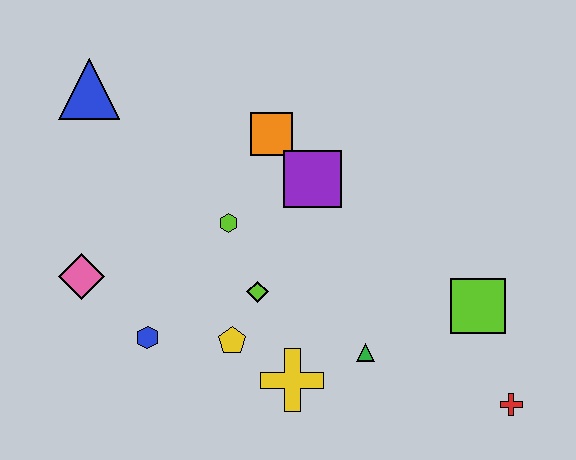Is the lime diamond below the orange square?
Yes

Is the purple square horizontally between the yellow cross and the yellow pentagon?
No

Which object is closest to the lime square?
The red cross is closest to the lime square.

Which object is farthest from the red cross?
The blue triangle is farthest from the red cross.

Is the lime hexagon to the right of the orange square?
No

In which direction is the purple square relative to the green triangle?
The purple square is above the green triangle.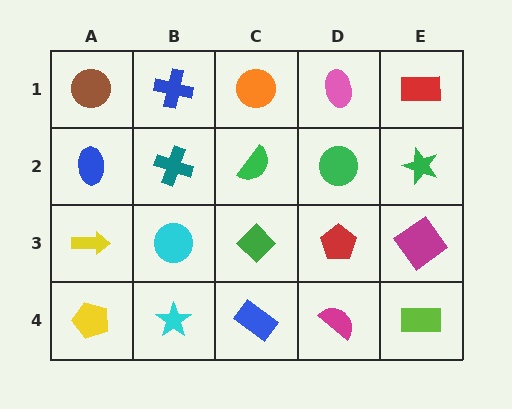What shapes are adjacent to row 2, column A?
A brown circle (row 1, column A), a yellow arrow (row 3, column A), a teal cross (row 2, column B).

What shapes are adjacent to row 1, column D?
A green circle (row 2, column D), an orange circle (row 1, column C), a red rectangle (row 1, column E).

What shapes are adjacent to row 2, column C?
An orange circle (row 1, column C), a green diamond (row 3, column C), a teal cross (row 2, column B), a green circle (row 2, column D).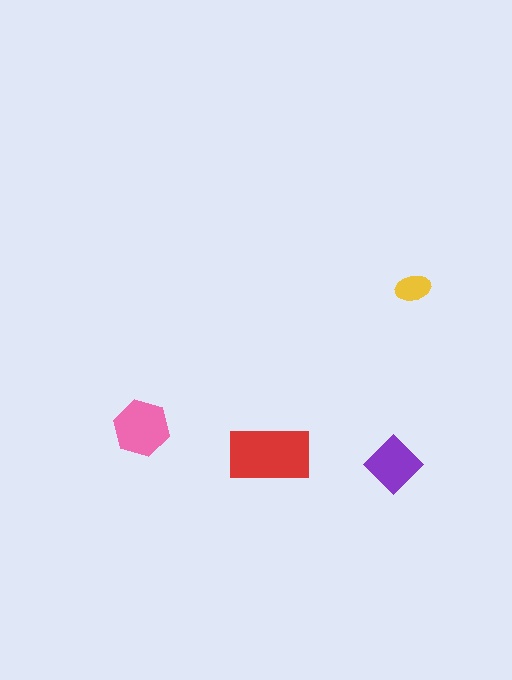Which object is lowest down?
The purple diamond is bottommost.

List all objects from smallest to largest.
The yellow ellipse, the purple diamond, the pink hexagon, the red rectangle.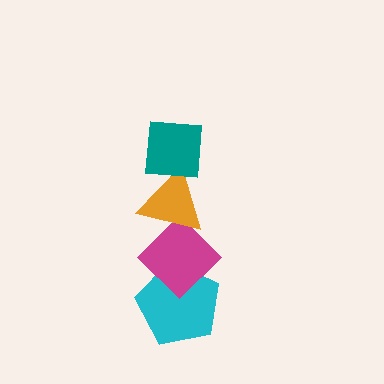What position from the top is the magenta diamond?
The magenta diamond is 3rd from the top.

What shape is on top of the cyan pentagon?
The magenta diamond is on top of the cyan pentagon.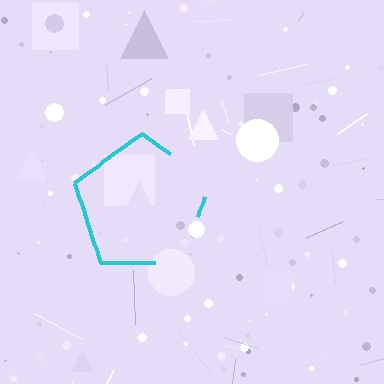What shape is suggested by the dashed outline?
The dashed outline suggests a pentagon.